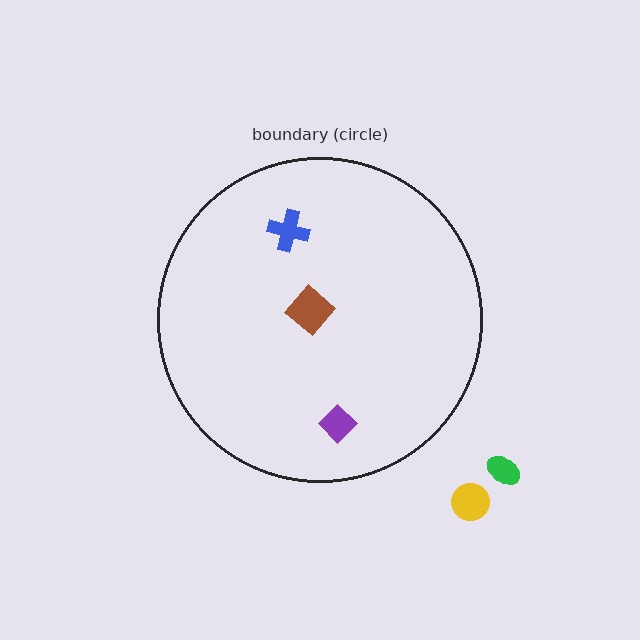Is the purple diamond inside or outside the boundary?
Inside.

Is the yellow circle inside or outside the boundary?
Outside.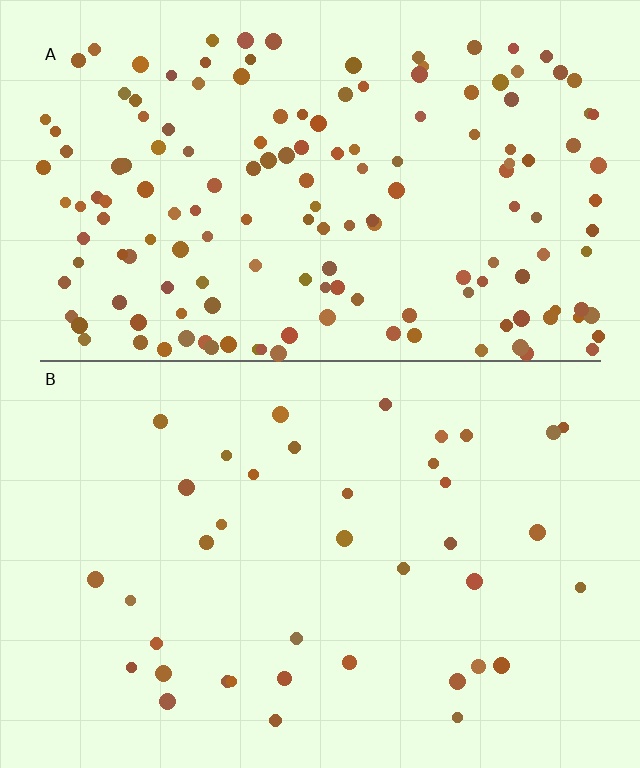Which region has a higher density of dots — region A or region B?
A (the top).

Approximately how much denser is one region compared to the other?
Approximately 4.2× — region A over region B.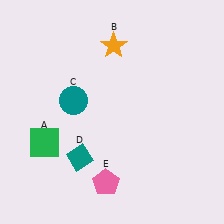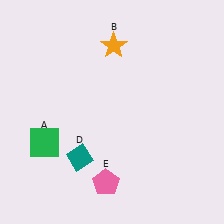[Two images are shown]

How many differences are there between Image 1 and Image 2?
There is 1 difference between the two images.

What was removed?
The teal circle (C) was removed in Image 2.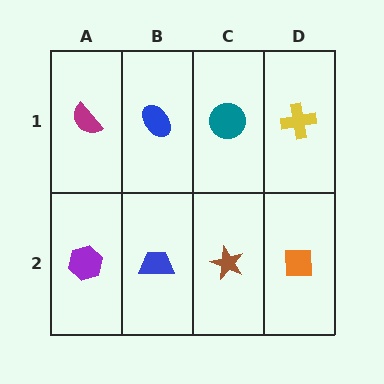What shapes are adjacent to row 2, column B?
A blue ellipse (row 1, column B), a purple hexagon (row 2, column A), a brown star (row 2, column C).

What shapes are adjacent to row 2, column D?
A yellow cross (row 1, column D), a brown star (row 2, column C).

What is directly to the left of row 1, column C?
A blue ellipse.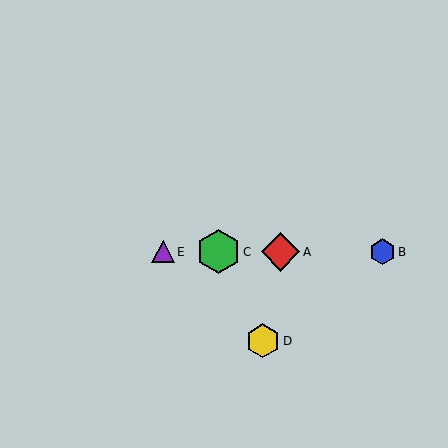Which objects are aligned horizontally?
Objects A, B, C, E are aligned horizontally.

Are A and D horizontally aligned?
No, A is at y≈252 and D is at y≈341.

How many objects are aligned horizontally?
4 objects (A, B, C, E) are aligned horizontally.